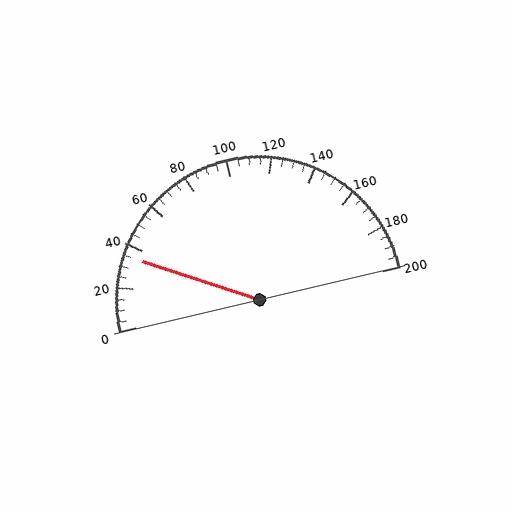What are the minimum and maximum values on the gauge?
The gauge ranges from 0 to 200.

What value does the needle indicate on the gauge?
The needle indicates approximately 35.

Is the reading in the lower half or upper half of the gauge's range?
The reading is in the lower half of the range (0 to 200).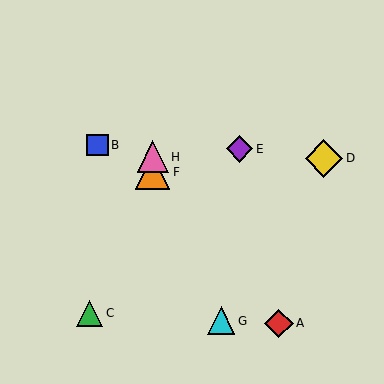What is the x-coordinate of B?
Object B is at x≈97.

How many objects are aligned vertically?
2 objects (F, H) are aligned vertically.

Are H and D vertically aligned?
No, H is at x≈153 and D is at x≈324.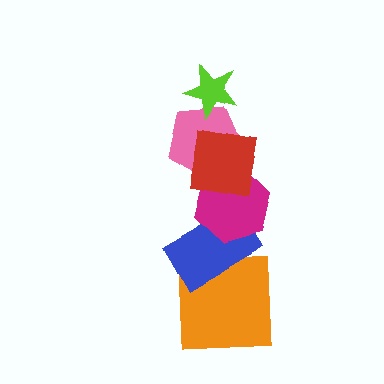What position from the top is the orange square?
The orange square is 6th from the top.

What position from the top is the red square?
The red square is 2nd from the top.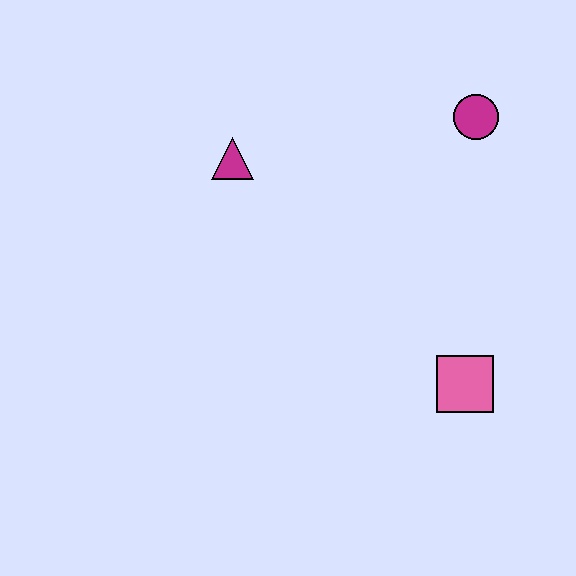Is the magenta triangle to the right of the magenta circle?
No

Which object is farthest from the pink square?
The magenta triangle is farthest from the pink square.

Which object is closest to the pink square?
The magenta circle is closest to the pink square.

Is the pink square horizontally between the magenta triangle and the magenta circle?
Yes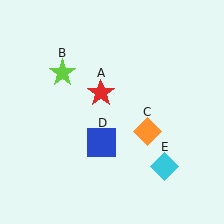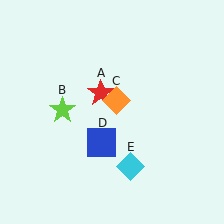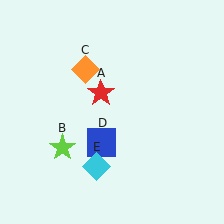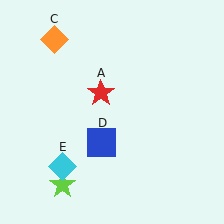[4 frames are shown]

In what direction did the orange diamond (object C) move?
The orange diamond (object C) moved up and to the left.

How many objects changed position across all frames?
3 objects changed position: lime star (object B), orange diamond (object C), cyan diamond (object E).